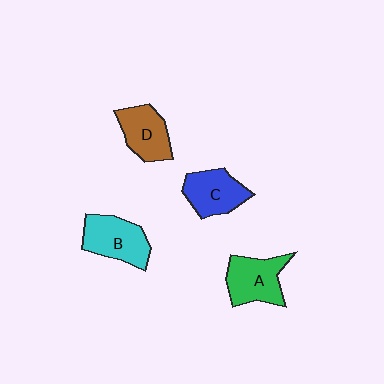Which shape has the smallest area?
Shape D (brown).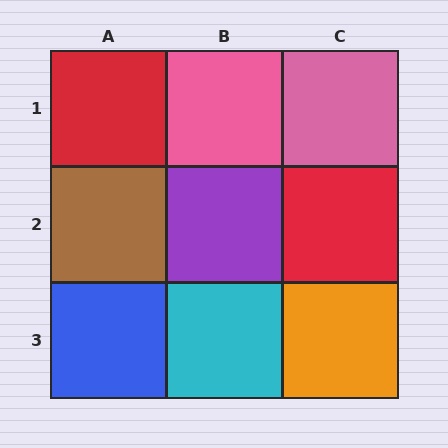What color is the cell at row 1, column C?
Pink.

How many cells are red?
2 cells are red.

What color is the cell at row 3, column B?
Cyan.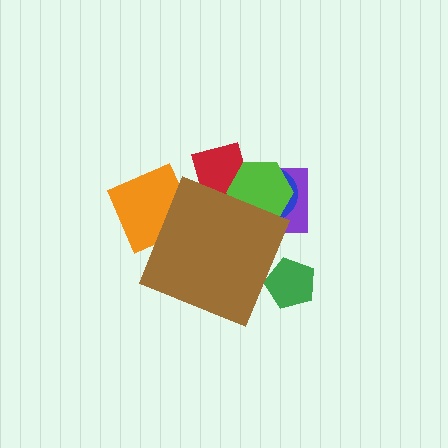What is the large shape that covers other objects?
A brown diamond.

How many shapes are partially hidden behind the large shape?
6 shapes are partially hidden.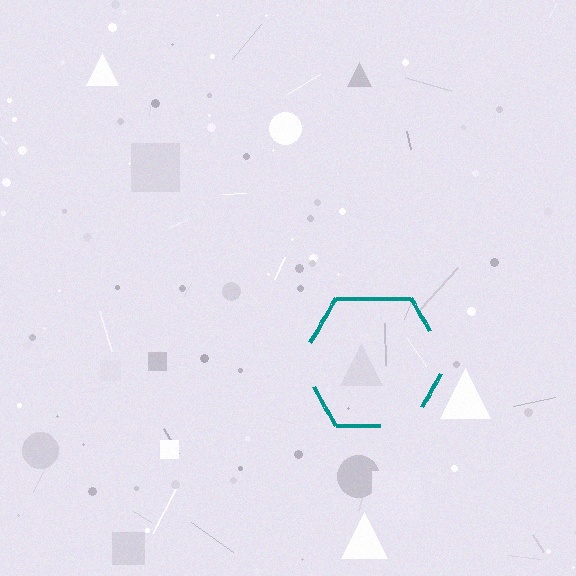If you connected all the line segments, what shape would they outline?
They would outline a hexagon.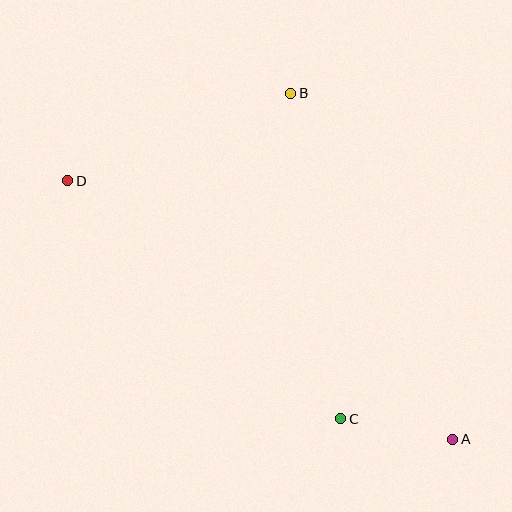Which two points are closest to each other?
Points A and C are closest to each other.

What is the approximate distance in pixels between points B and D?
The distance between B and D is approximately 240 pixels.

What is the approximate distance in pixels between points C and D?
The distance between C and D is approximately 362 pixels.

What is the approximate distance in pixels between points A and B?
The distance between A and B is approximately 382 pixels.